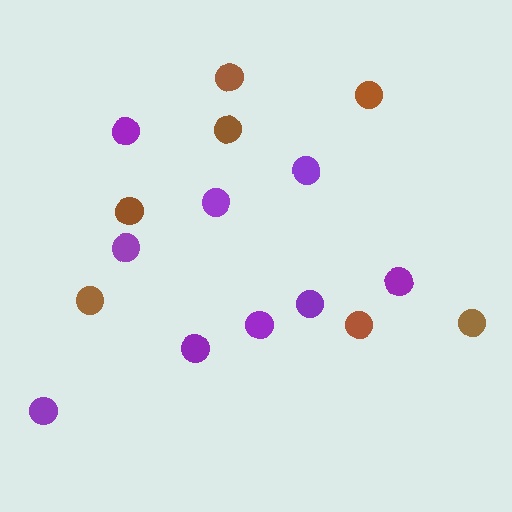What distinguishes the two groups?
There are 2 groups: one group of purple circles (9) and one group of brown circles (7).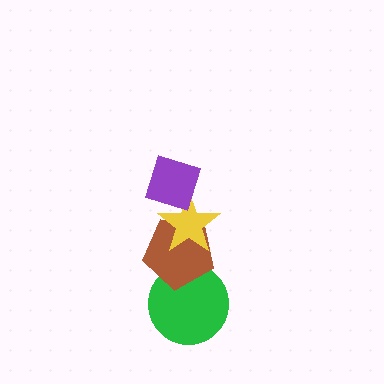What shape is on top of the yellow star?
The purple diamond is on top of the yellow star.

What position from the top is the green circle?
The green circle is 4th from the top.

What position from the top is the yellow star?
The yellow star is 2nd from the top.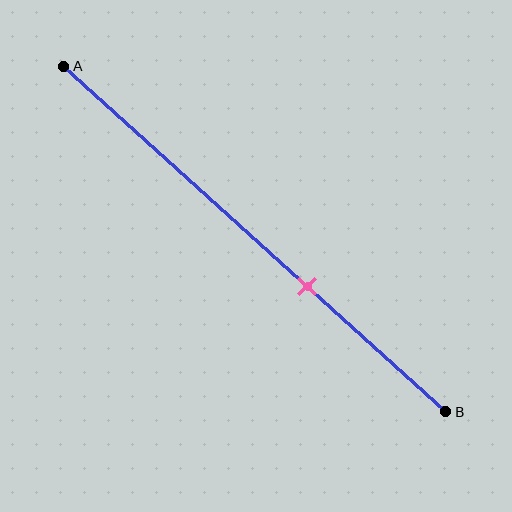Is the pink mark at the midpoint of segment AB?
No, the mark is at about 65% from A, not at the 50% midpoint.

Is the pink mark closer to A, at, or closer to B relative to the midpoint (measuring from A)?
The pink mark is closer to point B than the midpoint of segment AB.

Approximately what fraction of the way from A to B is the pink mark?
The pink mark is approximately 65% of the way from A to B.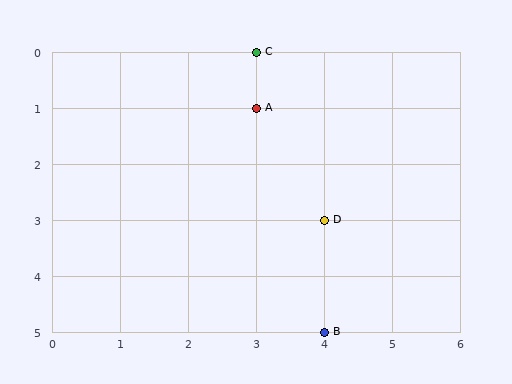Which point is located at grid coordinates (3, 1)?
Point A is at (3, 1).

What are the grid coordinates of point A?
Point A is at grid coordinates (3, 1).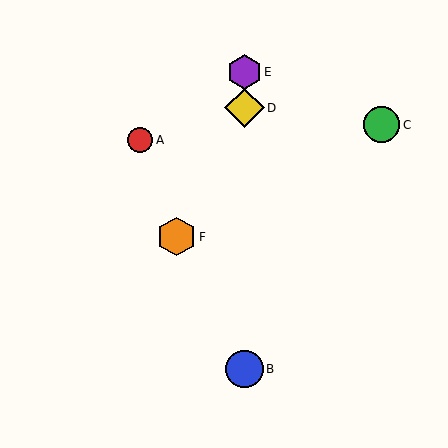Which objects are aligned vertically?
Objects B, D, E are aligned vertically.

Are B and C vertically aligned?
No, B is at x≈244 and C is at x≈381.